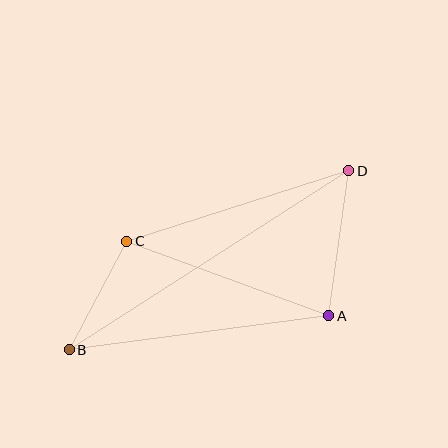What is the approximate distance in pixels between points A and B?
The distance between A and B is approximately 262 pixels.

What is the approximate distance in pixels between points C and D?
The distance between C and D is approximately 233 pixels.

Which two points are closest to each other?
Points B and C are closest to each other.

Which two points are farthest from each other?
Points B and D are farthest from each other.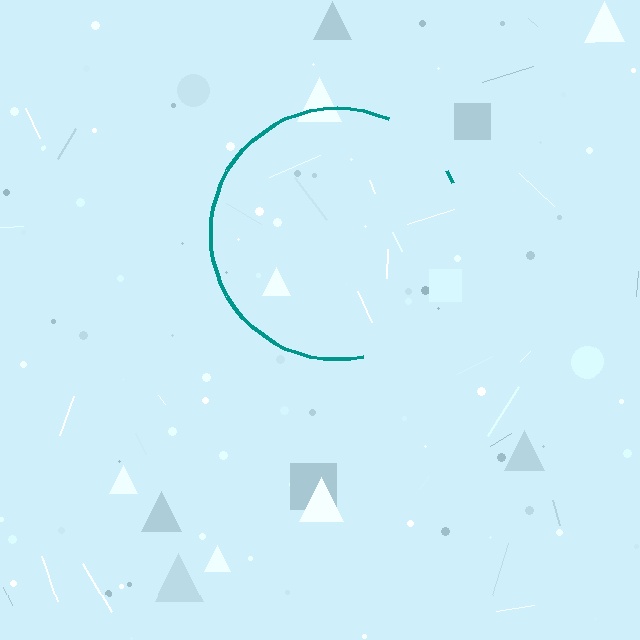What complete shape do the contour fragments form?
The contour fragments form a circle.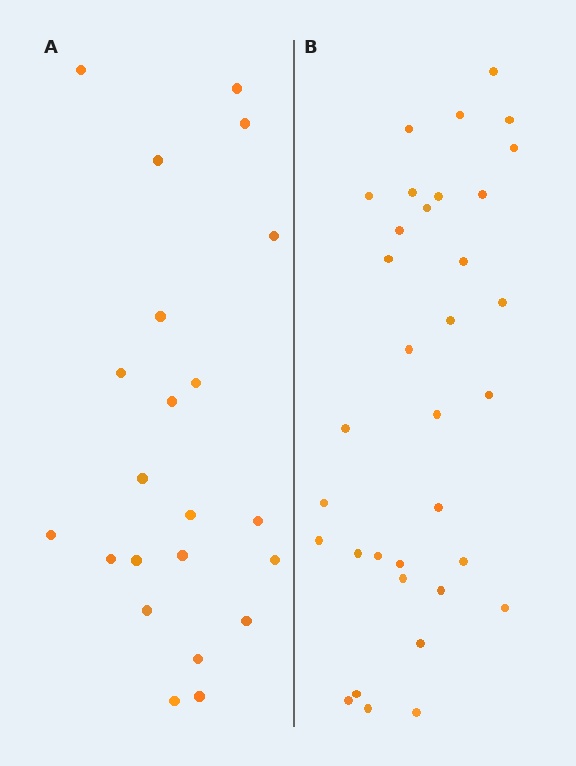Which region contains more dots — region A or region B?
Region B (the right region) has more dots.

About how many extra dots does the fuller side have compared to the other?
Region B has roughly 12 or so more dots than region A.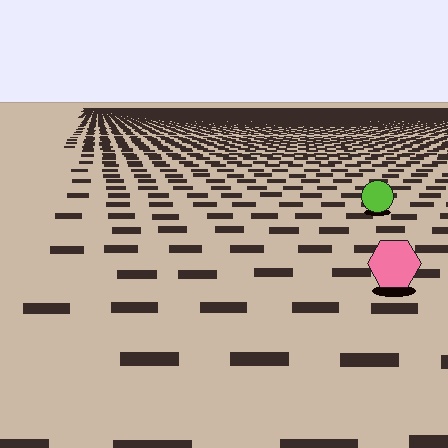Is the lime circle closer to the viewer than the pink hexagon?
No. The pink hexagon is closer — you can tell from the texture gradient: the ground texture is coarser near it.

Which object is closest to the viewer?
The pink hexagon is closest. The texture marks near it are larger and more spread out.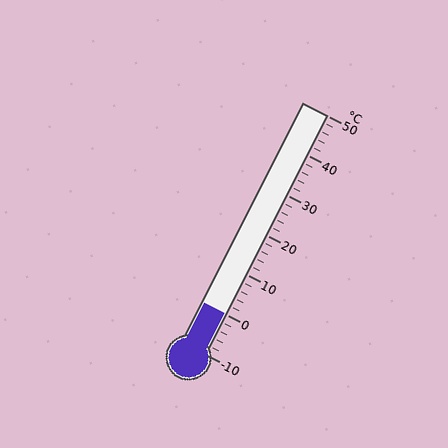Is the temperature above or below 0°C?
The temperature is at 0°C.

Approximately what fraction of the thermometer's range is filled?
The thermometer is filled to approximately 15% of its range.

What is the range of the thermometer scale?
The thermometer scale ranges from -10°C to 50°C.